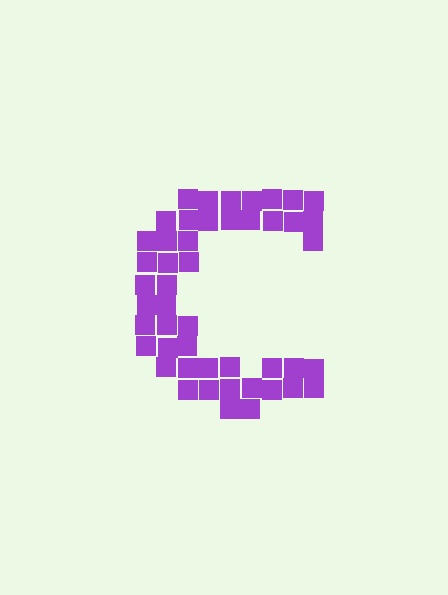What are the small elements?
The small elements are squares.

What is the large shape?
The large shape is the letter C.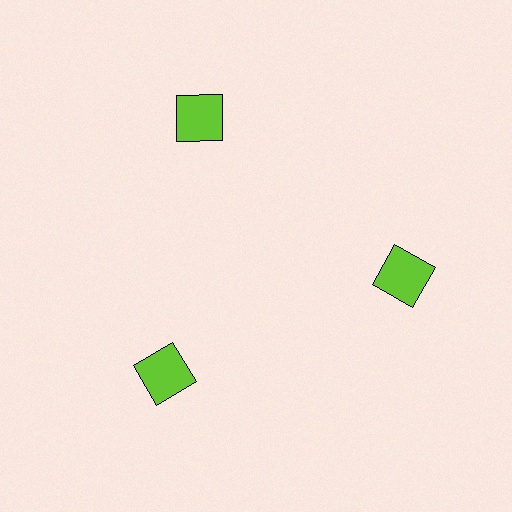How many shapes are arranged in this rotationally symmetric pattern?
There are 3 shapes, arranged in 3 groups of 1.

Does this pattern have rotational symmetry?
Yes, this pattern has 3-fold rotational symmetry. It looks the same after rotating 120 degrees around the center.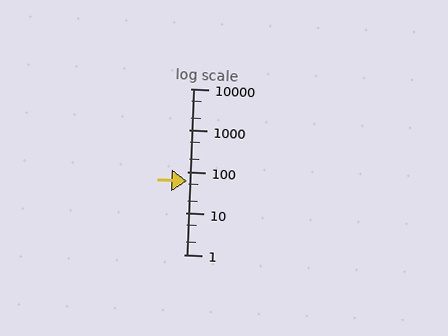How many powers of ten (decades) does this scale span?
The scale spans 4 decades, from 1 to 10000.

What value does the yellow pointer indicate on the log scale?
The pointer indicates approximately 60.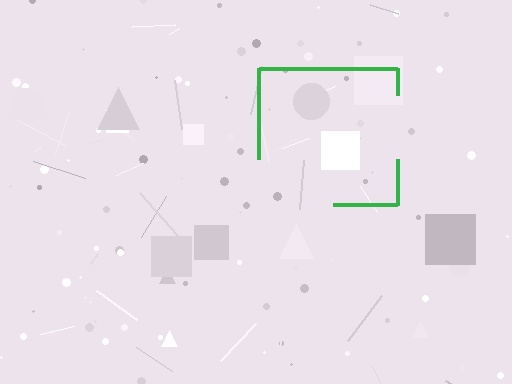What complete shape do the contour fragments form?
The contour fragments form a square.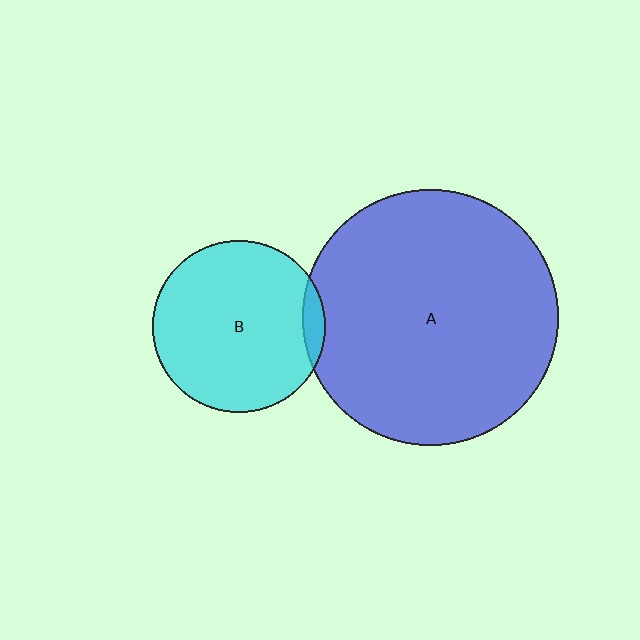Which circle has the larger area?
Circle A (blue).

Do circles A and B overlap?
Yes.